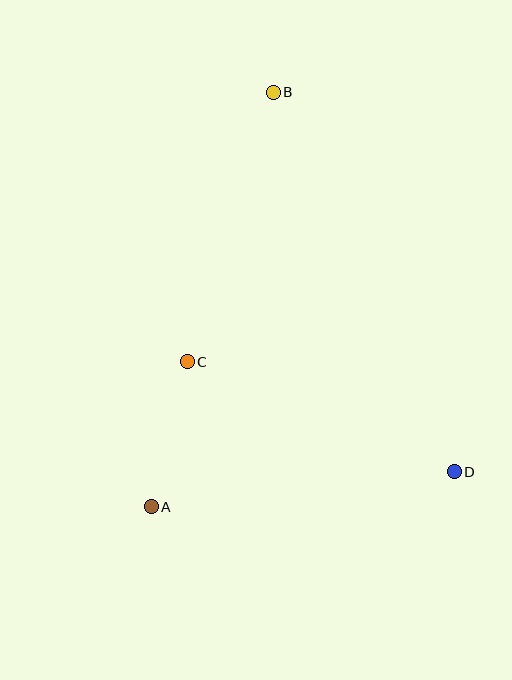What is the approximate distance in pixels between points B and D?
The distance between B and D is approximately 421 pixels.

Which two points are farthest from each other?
Points A and B are farthest from each other.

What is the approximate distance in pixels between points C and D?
The distance between C and D is approximately 289 pixels.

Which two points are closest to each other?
Points A and C are closest to each other.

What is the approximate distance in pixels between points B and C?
The distance between B and C is approximately 283 pixels.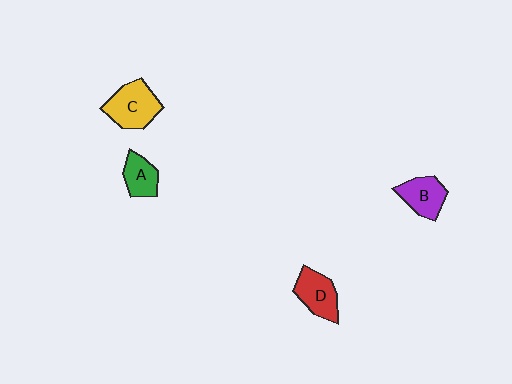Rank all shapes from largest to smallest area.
From largest to smallest: C (yellow), D (red), B (purple), A (green).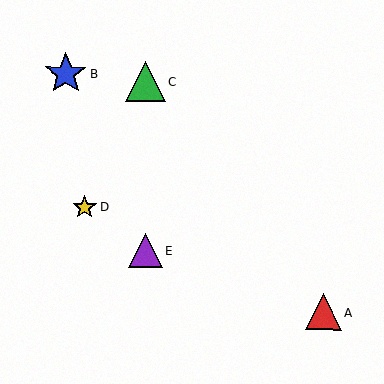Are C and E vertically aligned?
Yes, both are at x≈146.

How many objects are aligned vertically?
2 objects (C, E) are aligned vertically.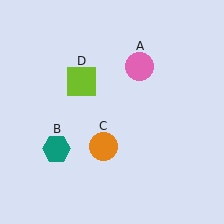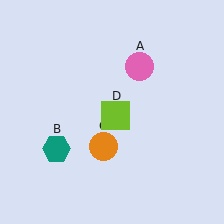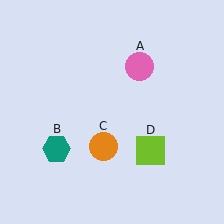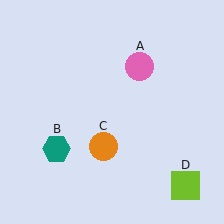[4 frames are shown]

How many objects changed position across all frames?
1 object changed position: lime square (object D).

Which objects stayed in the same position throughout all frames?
Pink circle (object A) and teal hexagon (object B) and orange circle (object C) remained stationary.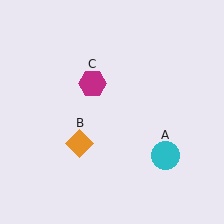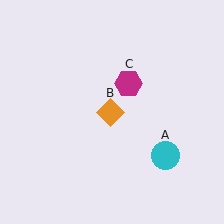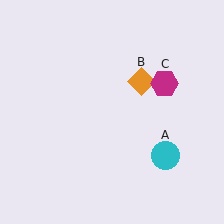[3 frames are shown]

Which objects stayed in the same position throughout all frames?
Cyan circle (object A) remained stationary.